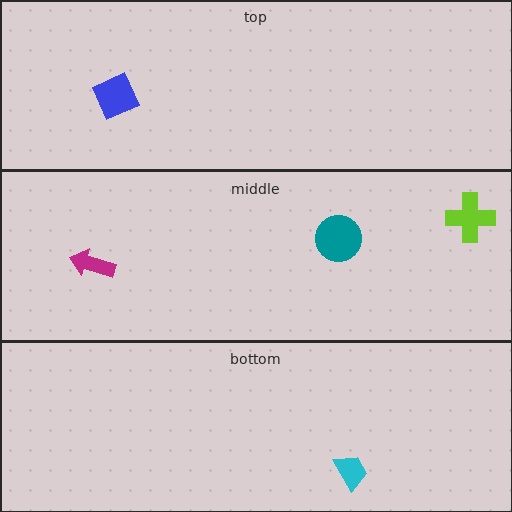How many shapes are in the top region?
1.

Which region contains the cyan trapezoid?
The bottom region.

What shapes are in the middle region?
The teal circle, the magenta arrow, the lime cross.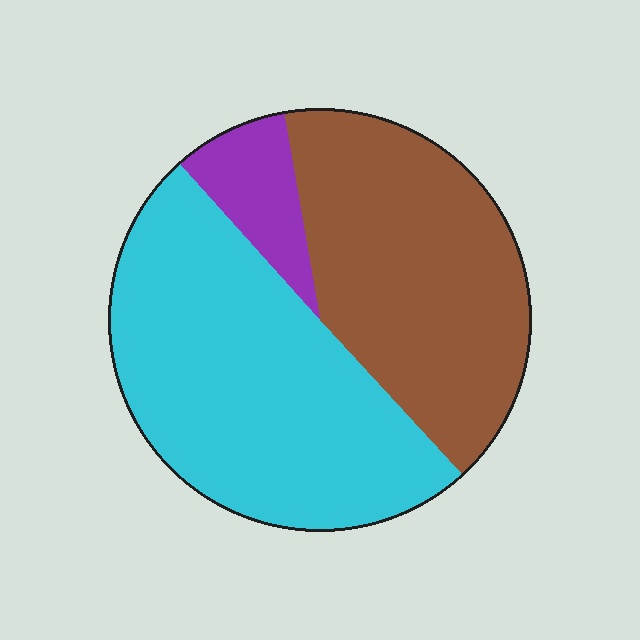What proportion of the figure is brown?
Brown takes up about two fifths (2/5) of the figure.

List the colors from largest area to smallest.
From largest to smallest: cyan, brown, purple.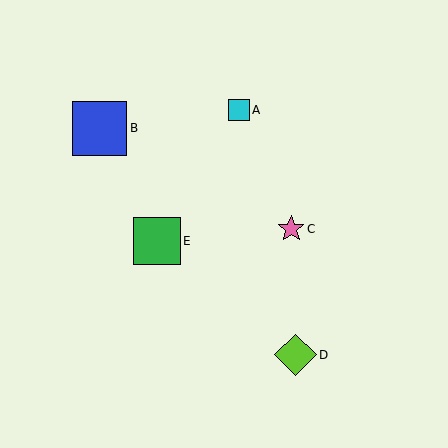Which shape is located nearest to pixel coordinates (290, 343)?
The lime diamond (labeled D) at (295, 355) is nearest to that location.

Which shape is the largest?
The blue square (labeled B) is the largest.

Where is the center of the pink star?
The center of the pink star is at (291, 229).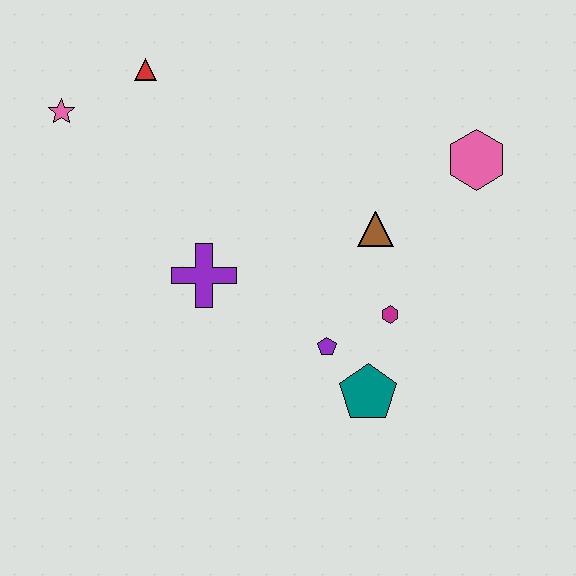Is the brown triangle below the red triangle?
Yes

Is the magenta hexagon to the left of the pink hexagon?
Yes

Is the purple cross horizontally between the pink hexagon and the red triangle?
Yes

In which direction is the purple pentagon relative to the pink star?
The purple pentagon is to the right of the pink star.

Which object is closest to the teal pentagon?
The purple pentagon is closest to the teal pentagon.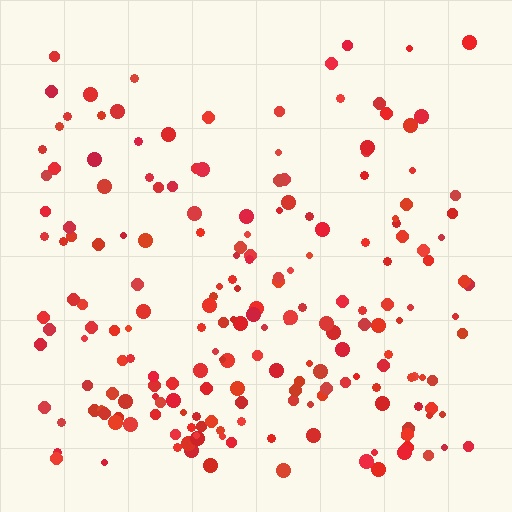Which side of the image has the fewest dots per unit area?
The top.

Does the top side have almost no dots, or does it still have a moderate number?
Still a moderate number, just noticeably fewer than the bottom.